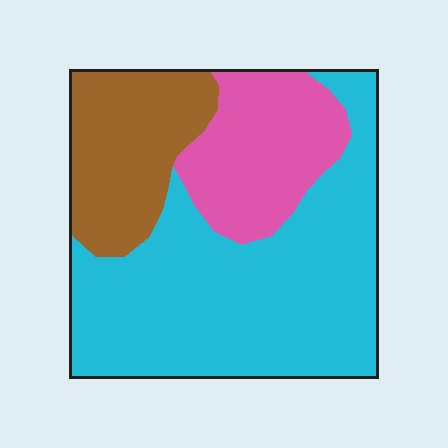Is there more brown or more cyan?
Cyan.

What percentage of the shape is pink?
Pink covers about 20% of the shape.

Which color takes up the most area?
Cyan, at roughly 55%.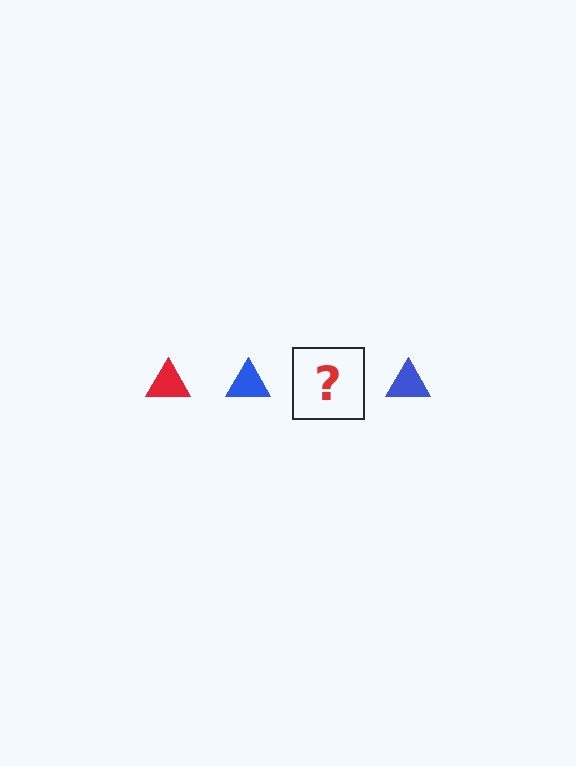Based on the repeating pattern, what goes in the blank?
The blank should be a red triangle.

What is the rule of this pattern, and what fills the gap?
The rule is that the pattern cycles through red, blue triangles. The gap should be filled with a red triangle.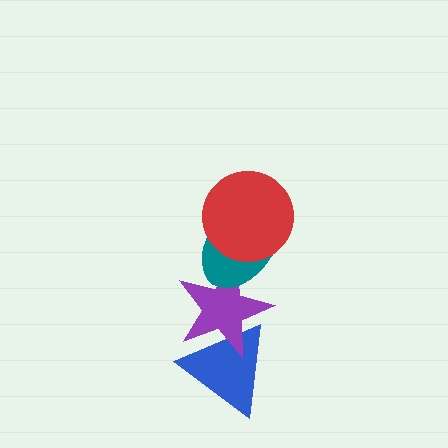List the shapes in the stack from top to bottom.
From top to bottom: the red circle, the teal ellipse, the purple star, the blue triangle.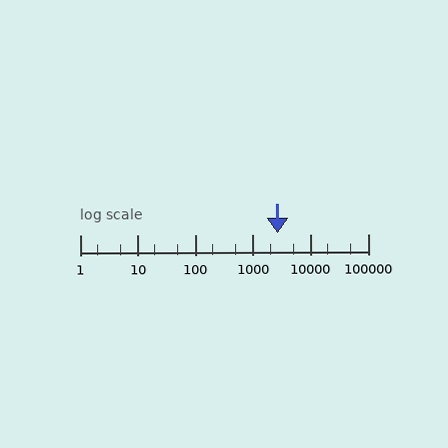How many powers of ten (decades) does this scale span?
The scale spans 5 decades, from 1 to 100000.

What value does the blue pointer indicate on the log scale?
The pointer indicates approximately 2700.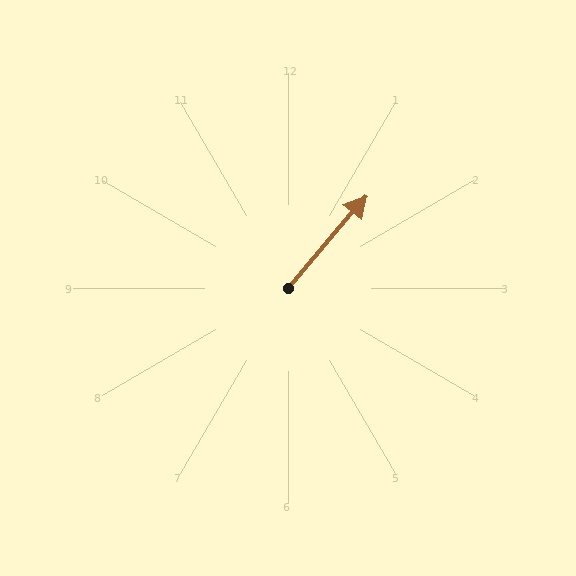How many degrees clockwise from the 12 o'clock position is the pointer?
Approximately 40 degrees.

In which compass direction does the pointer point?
Northeast.